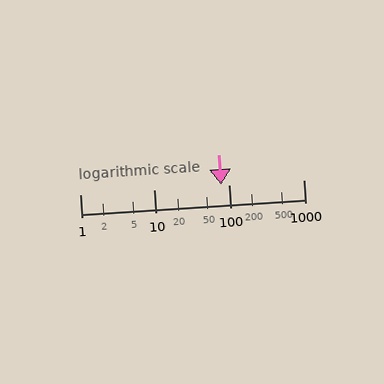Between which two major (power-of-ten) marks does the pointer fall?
The pointer is between 10 and 100.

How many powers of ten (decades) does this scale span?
The scale spans 3 decades, from 1 to 1000.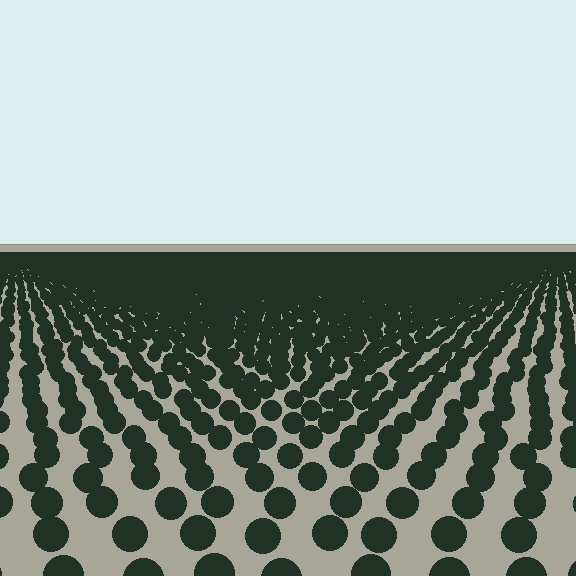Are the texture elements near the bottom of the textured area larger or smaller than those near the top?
Larger. Near the bottom, elements are closer to the viewer and appear at a bigger on-screen size.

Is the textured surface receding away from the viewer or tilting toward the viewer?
The surface is receding away from the viewer. Texture elements get smaller and denser toward the top.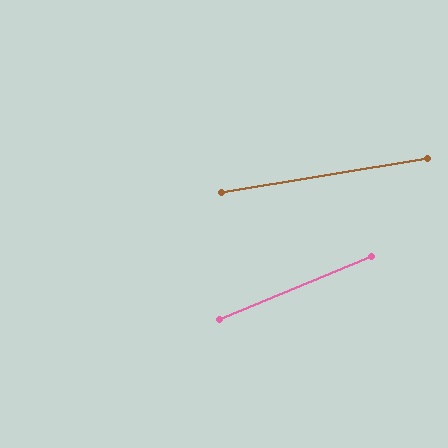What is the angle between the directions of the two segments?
Approximately 13 degrees.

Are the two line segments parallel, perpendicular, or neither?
Neither parallel nor perpendicular — they differ by about 13°.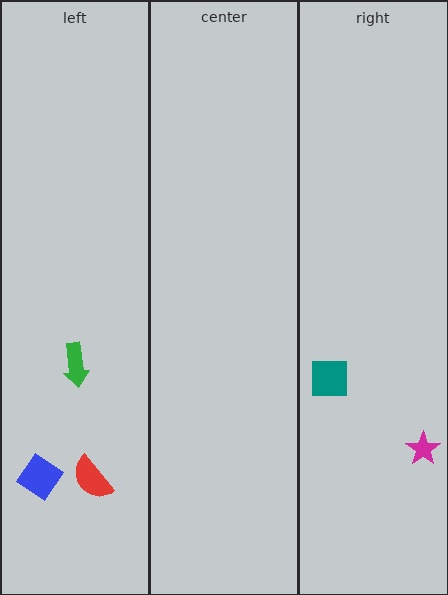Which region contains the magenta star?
The right region.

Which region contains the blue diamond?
The left region.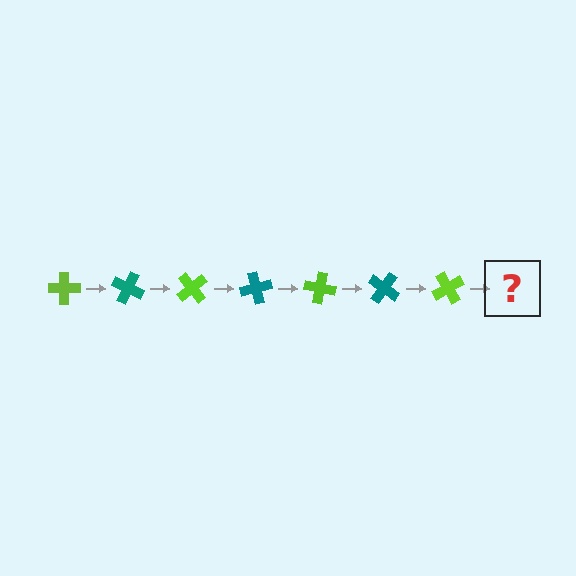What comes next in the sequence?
The next element should be a teal cross, rotated 175 degrees from the start.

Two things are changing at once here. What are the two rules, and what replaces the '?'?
The two rules are that it rotates 25 degrees each step and the color cycles through lime and teal. The '?' should be a teal cross, rotated 175 degrees from the start.